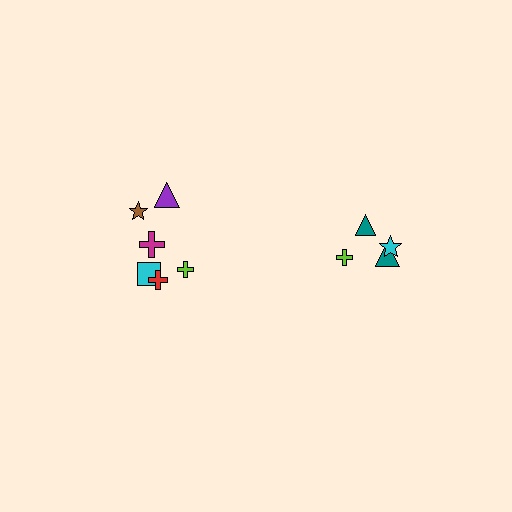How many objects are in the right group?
There are 4 objects.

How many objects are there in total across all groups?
There are 10 objects.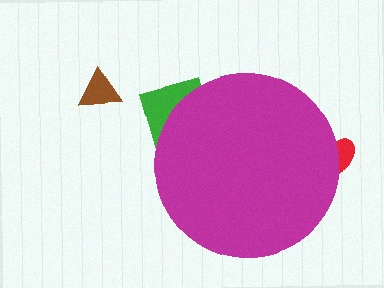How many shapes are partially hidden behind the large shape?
2 shapes are partially hidden.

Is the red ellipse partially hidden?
Yes, the red ellipse is partially hidden behind the magenta circle.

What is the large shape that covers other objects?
A magenta circle.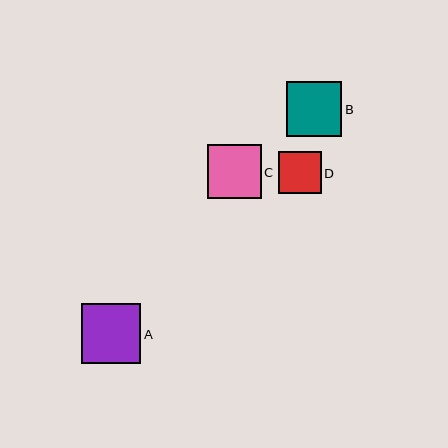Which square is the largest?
Square A is the largest with a size of approximately 60 pixels.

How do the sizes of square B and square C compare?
Square B and square C are approximately the same size.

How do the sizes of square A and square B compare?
Square A and square B are approximately the same size.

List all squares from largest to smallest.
From largest to smallest: A, B, C, D.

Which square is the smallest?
Square D is the smallest with a size of approximately 42 pixels.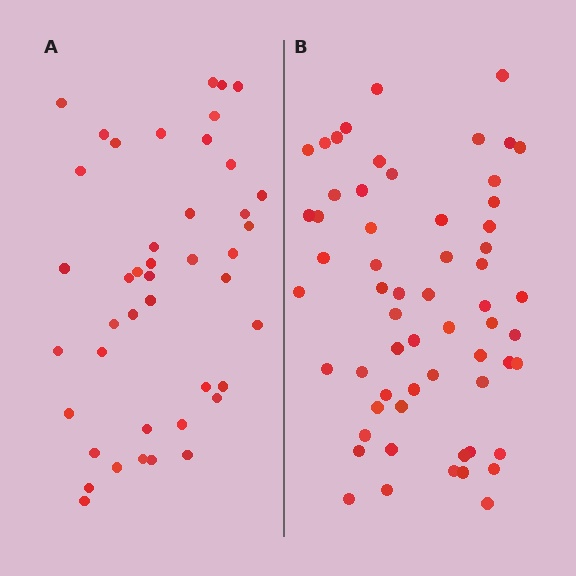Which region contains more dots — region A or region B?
Region B (the right region) has more dots.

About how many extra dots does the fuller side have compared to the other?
Region B has approximately 15 more dots than region A.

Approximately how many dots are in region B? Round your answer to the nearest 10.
About 60 dots.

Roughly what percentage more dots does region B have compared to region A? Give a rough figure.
About 40% more.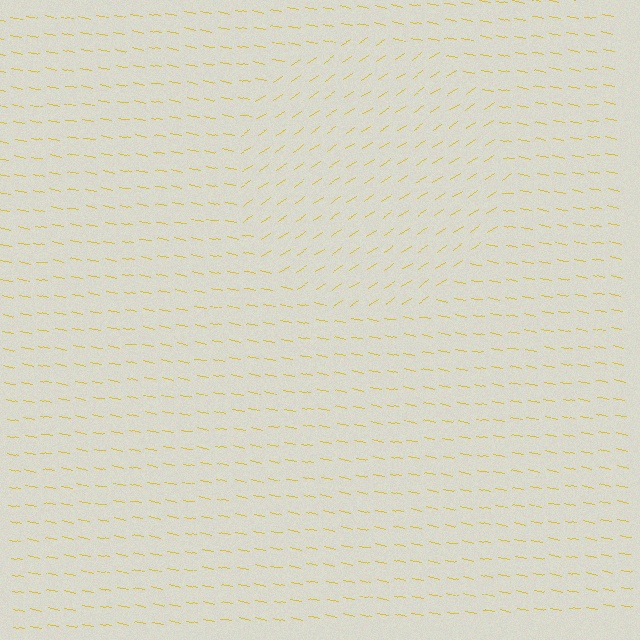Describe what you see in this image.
The image is filled with small yellow line segments. A circle region in the image has lines oriented differently from the surrounding lines, creating a visible texture boundary.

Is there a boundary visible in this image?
Yes, there is a texture boundary formed by a change in line orientation.